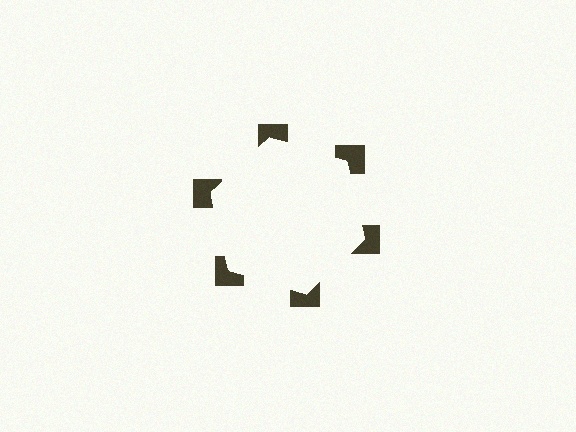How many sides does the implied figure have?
6 sides.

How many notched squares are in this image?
There are 6 — one at each vertex of the illusory hexagon.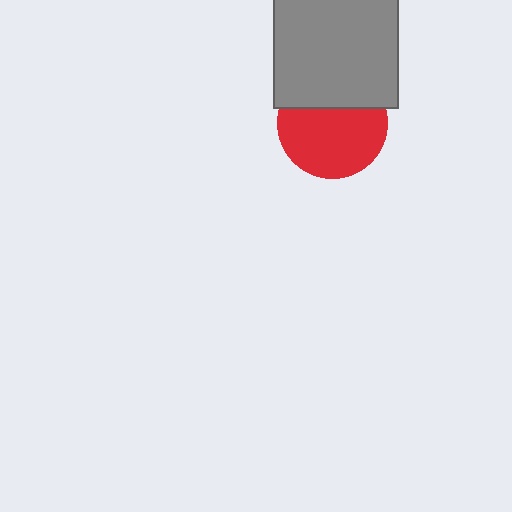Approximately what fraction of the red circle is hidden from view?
Roughly 35% of the red circle is hidden behind the gray square.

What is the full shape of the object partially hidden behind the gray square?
The partially hidden object is a red circle.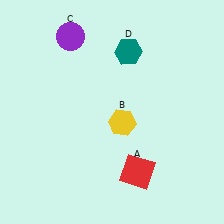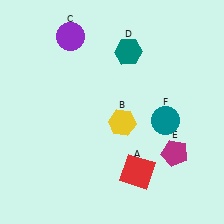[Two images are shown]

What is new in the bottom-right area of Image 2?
A magenta pentagon (E) was added in the bottom-right area of Image 2.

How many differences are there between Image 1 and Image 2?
There are 2 differences between the two images.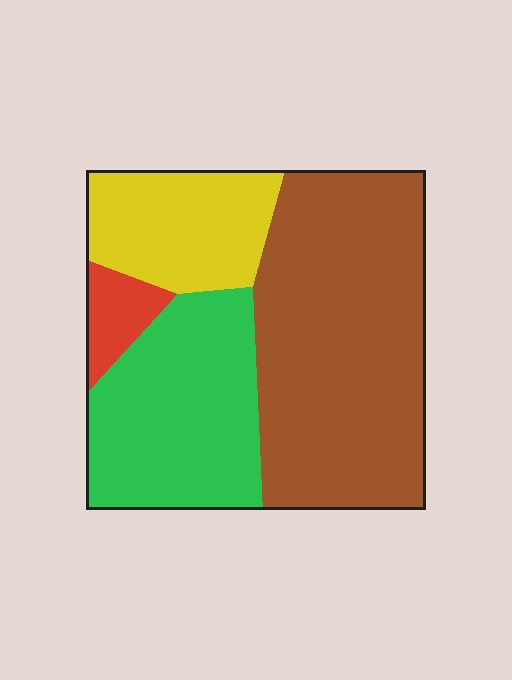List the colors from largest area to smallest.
From largest to smallest: brown, green, yellow, red.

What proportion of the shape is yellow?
Yellow covers about 20% of the shape.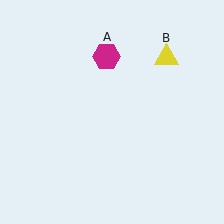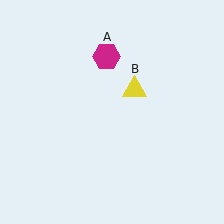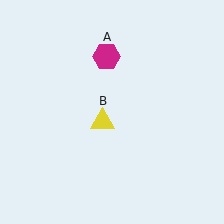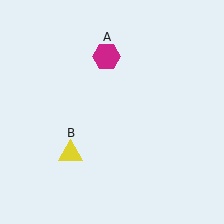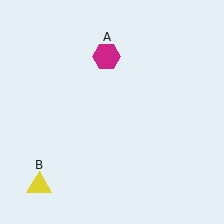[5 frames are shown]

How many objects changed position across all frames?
1 object changed position: yellow triangle (object B).